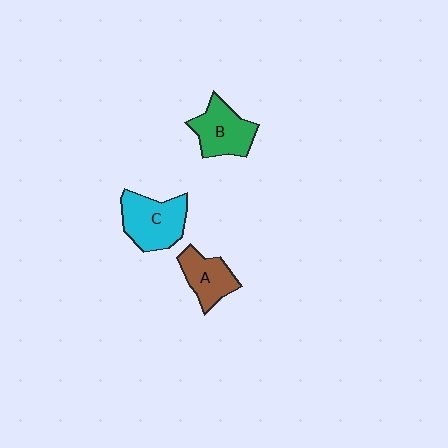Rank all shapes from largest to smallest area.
From largest to smallest: C (cyan), B (green), A (brown).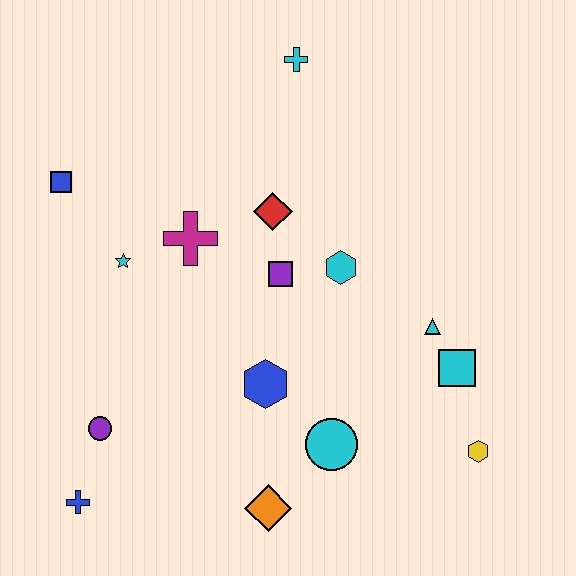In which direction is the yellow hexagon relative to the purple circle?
The yellow hexagon is to the right of the purple circle.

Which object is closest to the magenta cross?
The cyan star is closest to the magenta cross.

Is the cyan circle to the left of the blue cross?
No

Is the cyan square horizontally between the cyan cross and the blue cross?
No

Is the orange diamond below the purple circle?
Yes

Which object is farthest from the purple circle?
The cyan cross is farthest from the purple circle.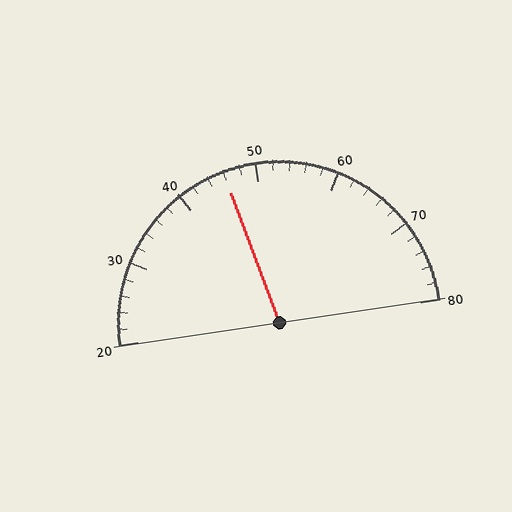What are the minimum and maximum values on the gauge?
The gauge ranges from 20 to 80.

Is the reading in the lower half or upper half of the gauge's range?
The reading is in the lower half of the range (20 to 80).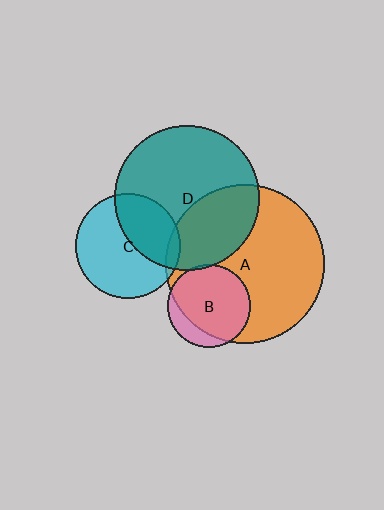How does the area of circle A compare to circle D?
Approximately 1.2 times.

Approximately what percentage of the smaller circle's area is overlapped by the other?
Approximately 35%.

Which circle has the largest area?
Circle A (orange).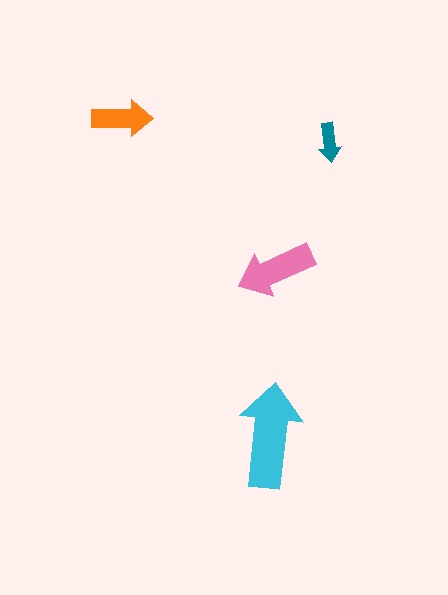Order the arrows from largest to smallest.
the cyan one, the pink one, the orange one, the teal one.